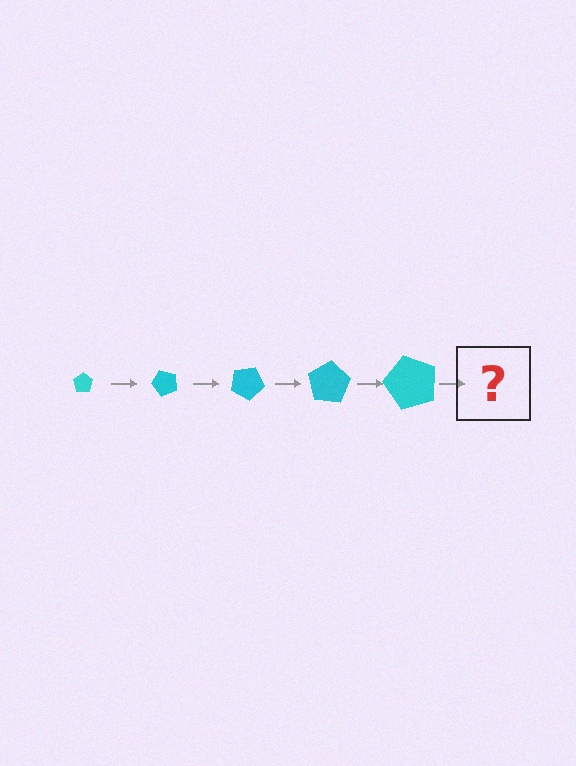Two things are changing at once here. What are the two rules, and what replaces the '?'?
The two rules are that the pentagon grows larger each step and it rotates 50 degrees each step. The '?' should be a pentagon, larger than the previous one and rotated 250 degrees from the start.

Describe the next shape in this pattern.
It should be a pentagon, larger than the previous one and rotated 250 degrees from the start.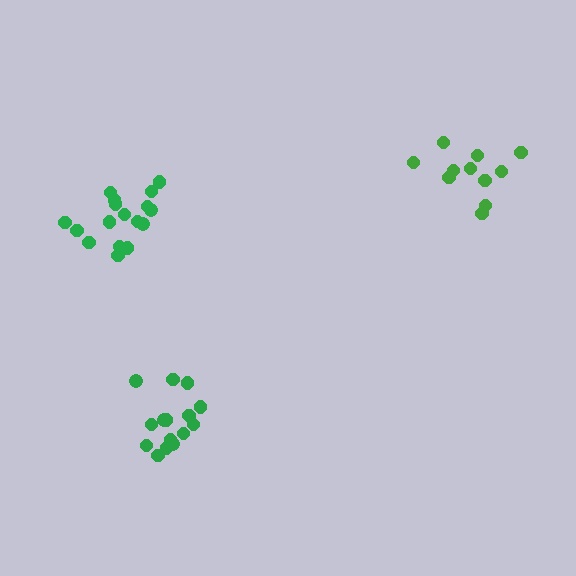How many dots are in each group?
Group 1: 15 dots, Group 2: 11 dots, Group 3: 17 dots (43 total).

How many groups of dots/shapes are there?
There are 3 groups.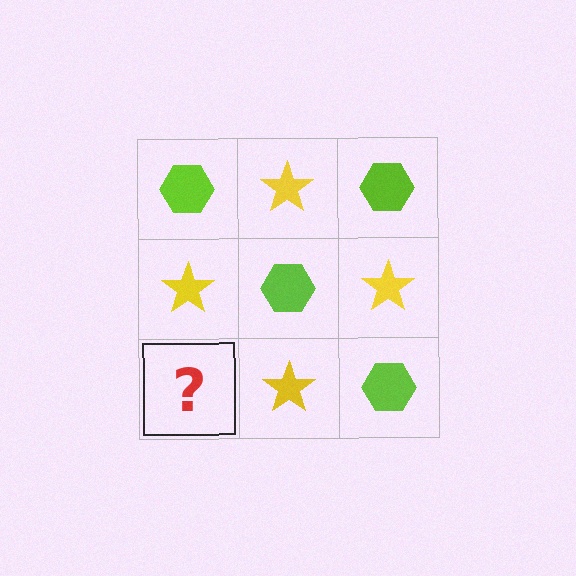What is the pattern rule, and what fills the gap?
The rule is that it alternates lime hexagon and yellow star in a checkerboard pattern. The gap should be filled with a lime hexagon.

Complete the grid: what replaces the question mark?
The question mark should be replaced with a lime hexagon.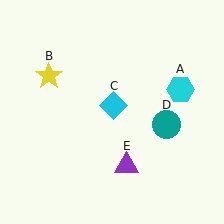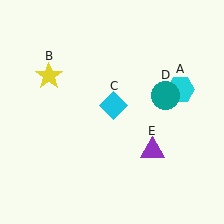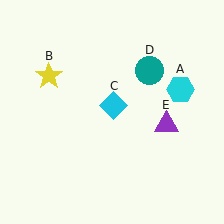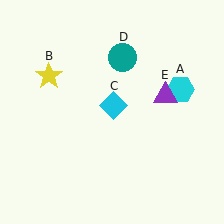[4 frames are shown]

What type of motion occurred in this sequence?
The teal circle (object D), purple triangle (object E) rotated counterclockwise around the center of the scene.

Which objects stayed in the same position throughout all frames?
Cyan hexagon (object A) and yellow star (object B) and cyan diamond (object C) remained stationary.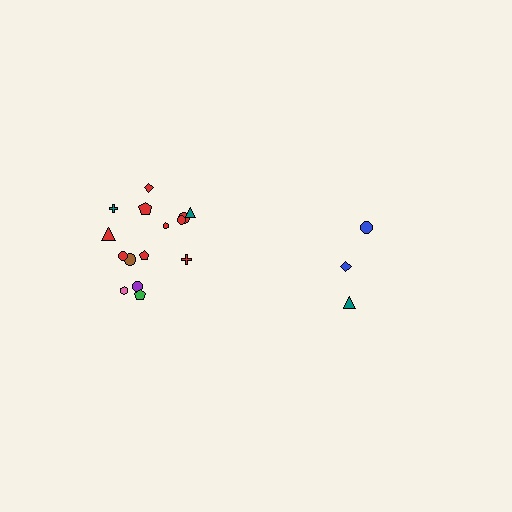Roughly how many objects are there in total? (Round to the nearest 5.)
Roughly 20 objects in total.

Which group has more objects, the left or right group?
The left group.